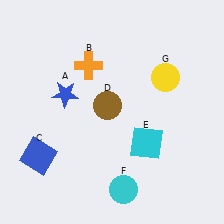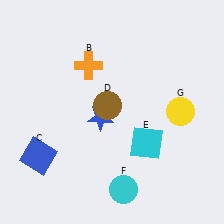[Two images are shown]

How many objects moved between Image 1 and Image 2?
2 objects moved between the two images.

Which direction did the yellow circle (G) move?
The yellow circle (G) moved down.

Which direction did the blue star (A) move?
The blue star (A) moved right.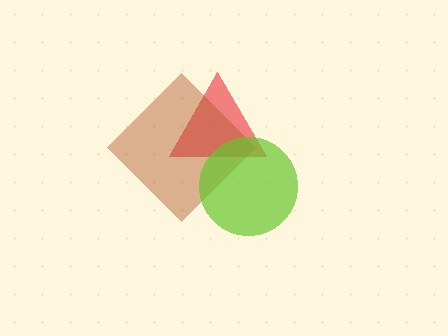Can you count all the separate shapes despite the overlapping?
Yes, there are 3 separate shapes.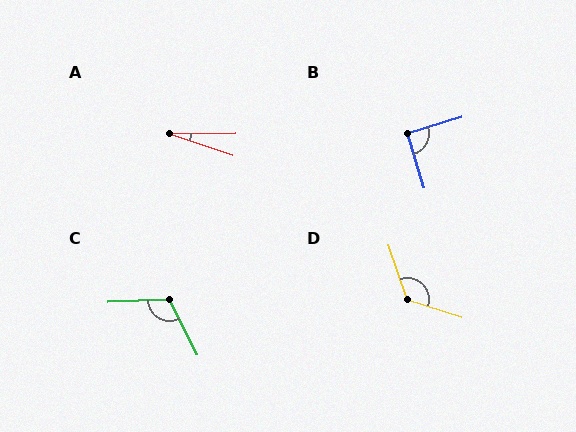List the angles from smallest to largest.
A (19°), B (90°), C (114°), D (127°).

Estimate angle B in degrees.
Approximately 90 degrees.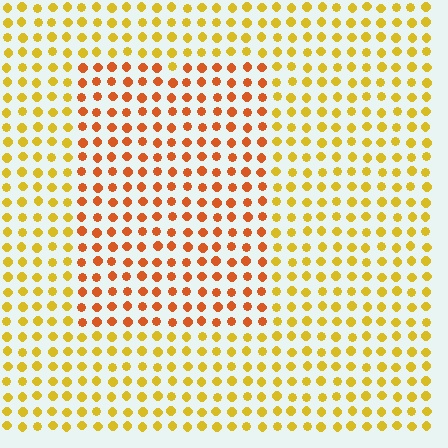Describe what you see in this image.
The image is filled with small yellow elements in a uniform arrangement. A rectangle-shaped region is visible where the elements are tinted to a slightly different hue, forming a subtle color boundary.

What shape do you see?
I see a rectangle.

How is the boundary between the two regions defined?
The boundary is defined purely by a slight shift in hue (about 33 degrees). Spacing, size, and orientation are identical on both sides.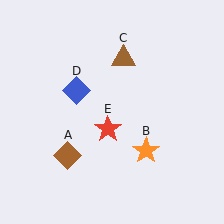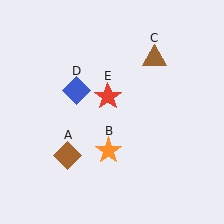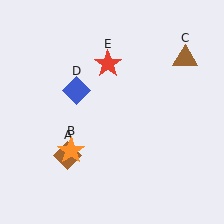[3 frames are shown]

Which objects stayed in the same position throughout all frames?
Brown diamond (object A) and blue diamond (object D) remained stationary.